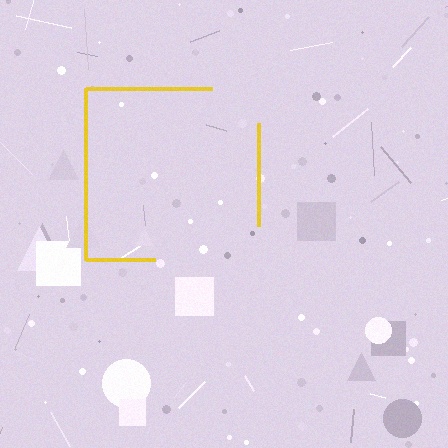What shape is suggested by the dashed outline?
The dashed outline suggests a square.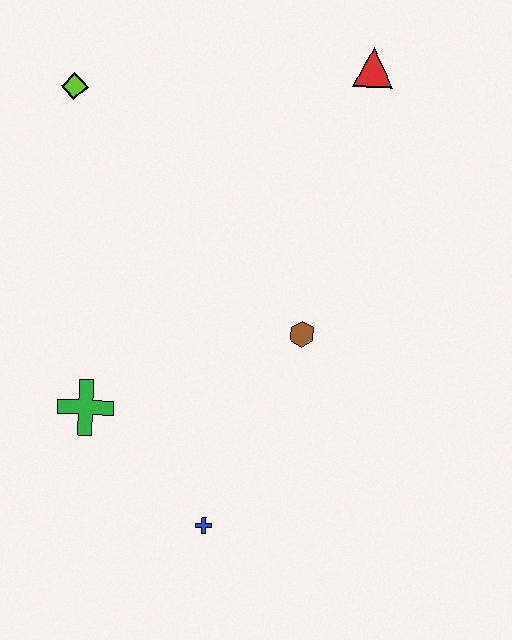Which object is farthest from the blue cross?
The red triangle is farthest from the blue cross.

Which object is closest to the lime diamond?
The red triangle is closest to the lime diamond.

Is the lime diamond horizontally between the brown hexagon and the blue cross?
No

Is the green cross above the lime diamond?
No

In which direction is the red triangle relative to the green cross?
The red triangle is above the green cross.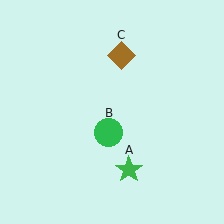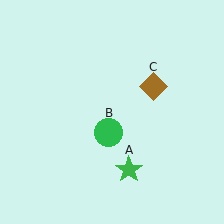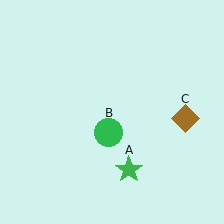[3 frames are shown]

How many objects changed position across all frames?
1 object changed position: brown diamond (object C).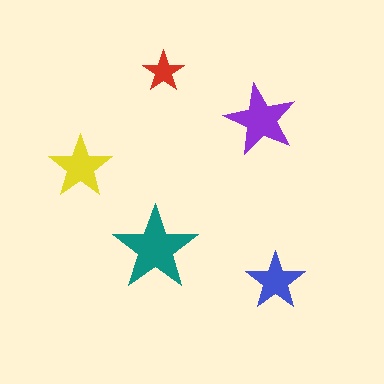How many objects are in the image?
There are 5 objects in the image.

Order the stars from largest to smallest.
the teal one, the purple one, the yellow one, the blue one, the red one.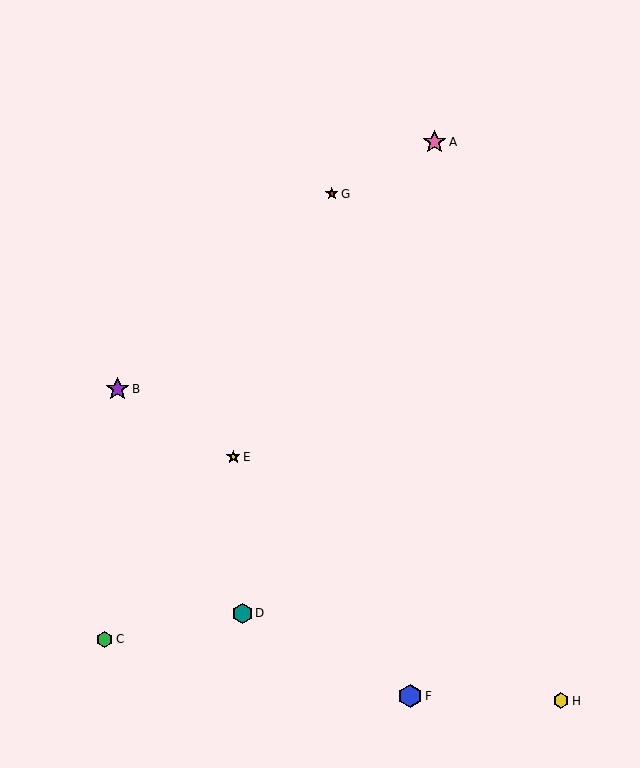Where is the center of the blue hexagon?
The center of the blue hexagon is at (410, 696).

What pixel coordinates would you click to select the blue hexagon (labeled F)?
Click at (410, 696) to select the blue hexagon F.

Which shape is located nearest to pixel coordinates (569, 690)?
The yellow hexagon (labeled H) at (561, 701) is nearest to that location.